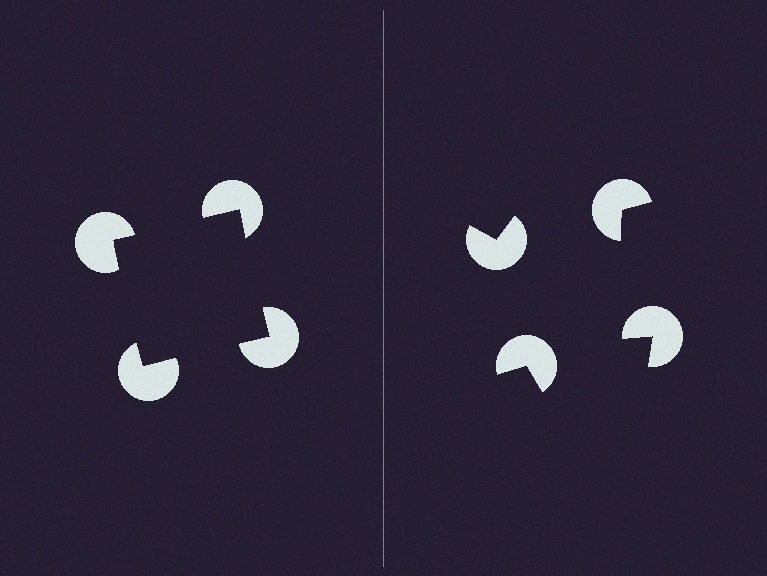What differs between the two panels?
The pac-man discs are positioned identically on both sides; only the wedge orientations differ. On the left they align to a square; on the right they are misaligned.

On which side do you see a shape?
An illusory square appears on the left side. On the right side the wedge cuts are rotated, so no coherent shape forms.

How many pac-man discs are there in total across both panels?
8 — 4 on each side.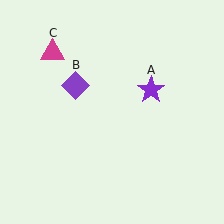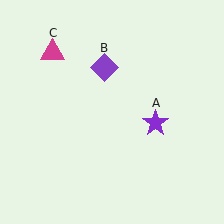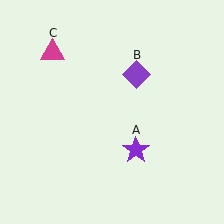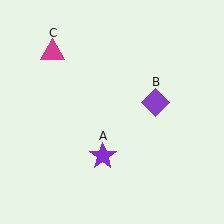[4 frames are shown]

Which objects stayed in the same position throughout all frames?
Magenta triangle (object C) remained stationary.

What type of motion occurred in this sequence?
The purple star (object A), purple diamond (object B) rotated clockwise around the center of the scene.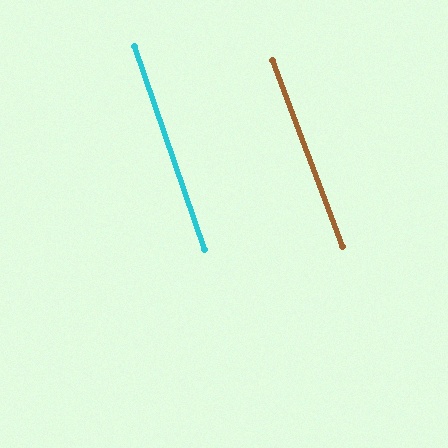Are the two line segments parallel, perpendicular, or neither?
Parallel — their directions differ by only 1.6°.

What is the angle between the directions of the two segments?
Approximately 2 degrees.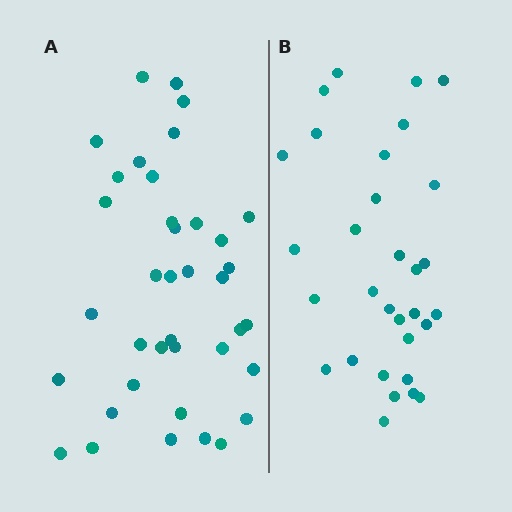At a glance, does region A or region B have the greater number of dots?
Region A (the left region) has more dots.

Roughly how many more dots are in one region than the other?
Region A has roughly 8 or so more dots than region B.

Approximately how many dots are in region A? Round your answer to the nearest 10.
About 40 dots. (The exact count is 38, which rounds to 40.)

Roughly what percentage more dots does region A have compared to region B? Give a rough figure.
About 25% more.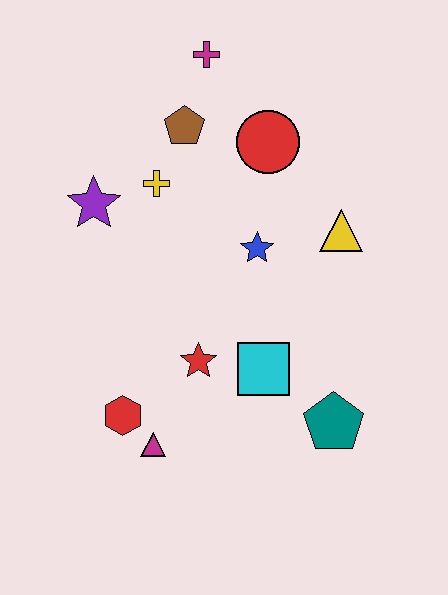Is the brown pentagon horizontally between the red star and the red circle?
No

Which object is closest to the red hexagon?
The magenta triangle is closest to the red hexagon.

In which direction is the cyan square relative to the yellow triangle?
The cyan square is below the yellow triangle.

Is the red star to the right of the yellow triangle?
No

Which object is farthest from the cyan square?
The magenta cross is farthest from the cyan square.